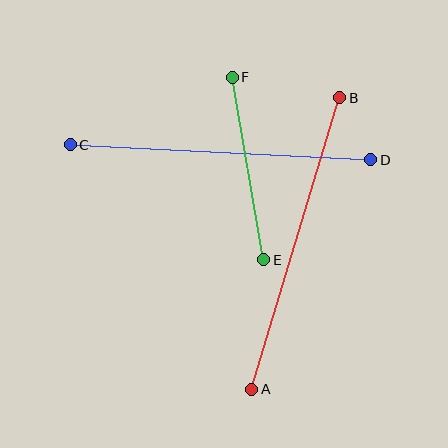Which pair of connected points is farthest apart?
Points A and B are farthest apart.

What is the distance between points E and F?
The distance is approximately 185 pixels.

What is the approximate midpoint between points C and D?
The midpoint is at approximately (220, 152) pixels.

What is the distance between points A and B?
The distance is approximately 304 pixels.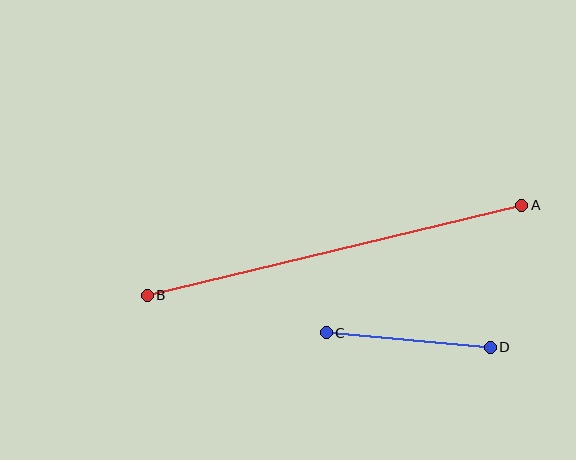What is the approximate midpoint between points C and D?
The midpoint is at approximately (408, 340) pixels.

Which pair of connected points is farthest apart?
Points A and B are farthest apart.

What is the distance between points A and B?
The distance is approximately 385 pixels.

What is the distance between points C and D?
The distance is approximately 165 pixels.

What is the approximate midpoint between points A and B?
The midpoint is at approximately (334, 250) pixels.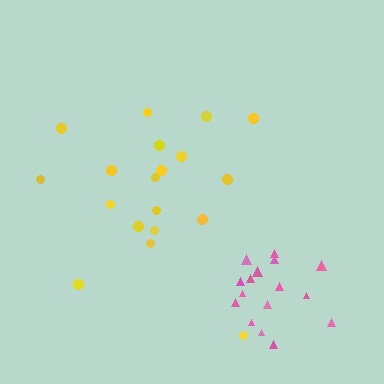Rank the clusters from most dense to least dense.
pink, yellow.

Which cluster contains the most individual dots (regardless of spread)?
Yellow (19).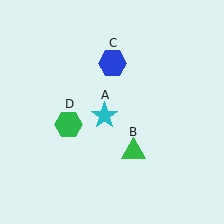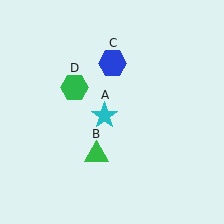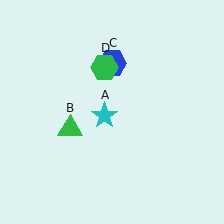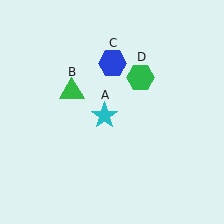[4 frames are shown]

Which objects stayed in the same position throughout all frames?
Cyan star (object A) and blue hexagon (object C) remained stationary.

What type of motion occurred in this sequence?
The green triangle (object B), green hexagon (object D) rotated clockwise around the center of the scene.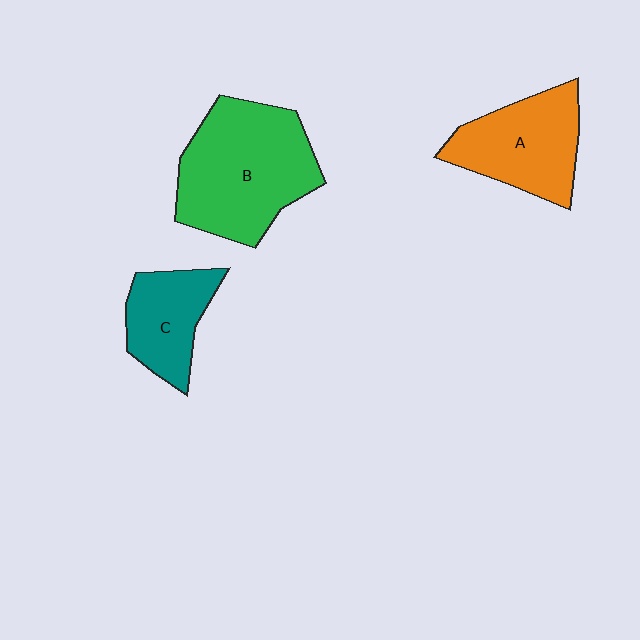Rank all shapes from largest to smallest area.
From largest to smallest: B (green), A (orange), C (teal).